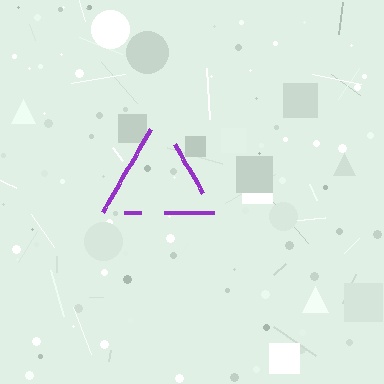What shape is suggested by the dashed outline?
The dashed outline suggests a triangle.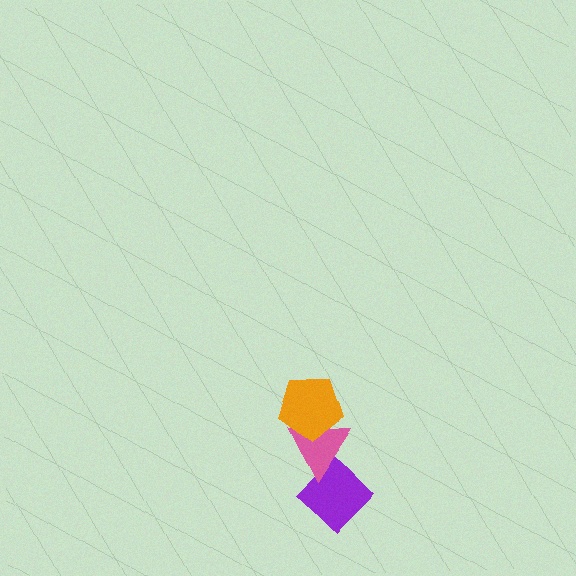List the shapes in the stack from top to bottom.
From top to bottom: the orange pentagon, the pink triangle, the purple diamond.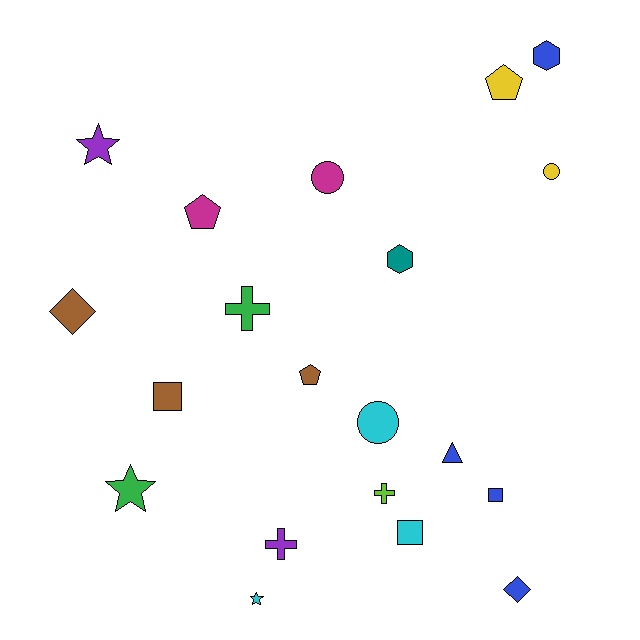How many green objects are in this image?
There are 2 green objects.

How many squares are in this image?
There are 3 squares.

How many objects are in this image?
There are 20 objects.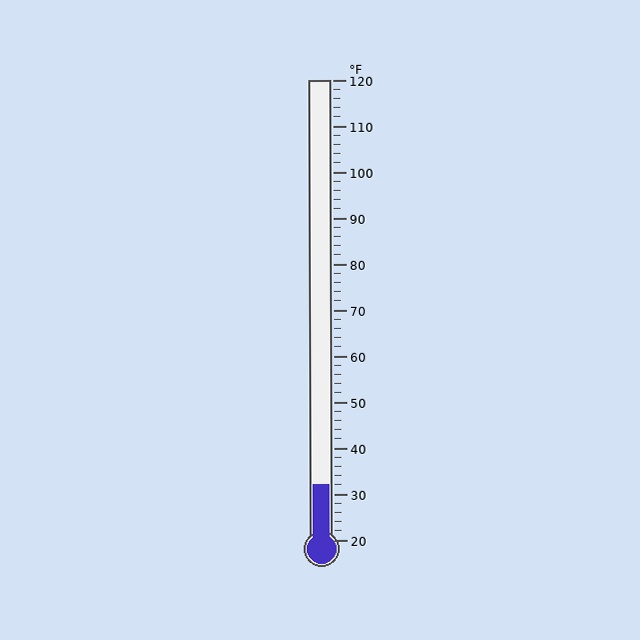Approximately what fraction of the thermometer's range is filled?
The thermometer is filled to approximately 10% of its range.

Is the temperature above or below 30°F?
The temperature is above 30°F.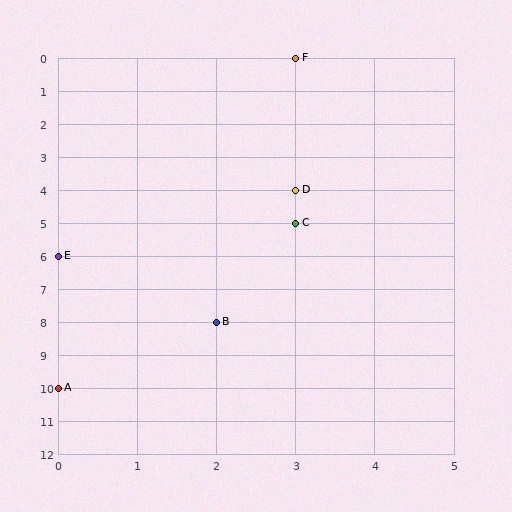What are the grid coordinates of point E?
Point E is at grid coordinates (0, 6).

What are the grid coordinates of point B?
Point B is at grid coordinates (2, 8).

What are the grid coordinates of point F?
Point F is at grid coordinates (3, 0).